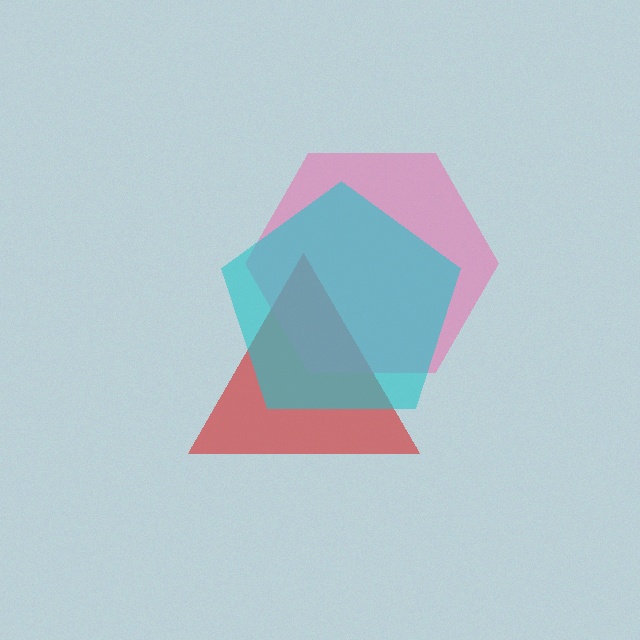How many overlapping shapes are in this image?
There are 3 overlapping shapes in the image.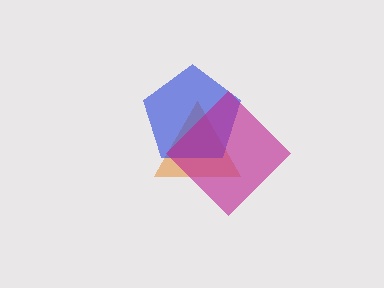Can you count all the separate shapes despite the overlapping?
Yes, there are 3 separate shapes.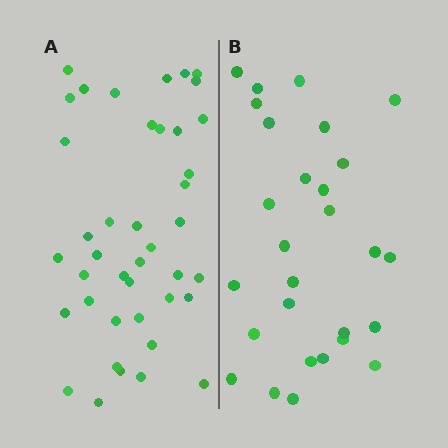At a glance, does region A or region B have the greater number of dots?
Region A (the left region) has more dots.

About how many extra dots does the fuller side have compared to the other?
Region A has approximately 15 more dots than region B.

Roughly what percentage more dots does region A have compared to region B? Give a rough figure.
About 45% more.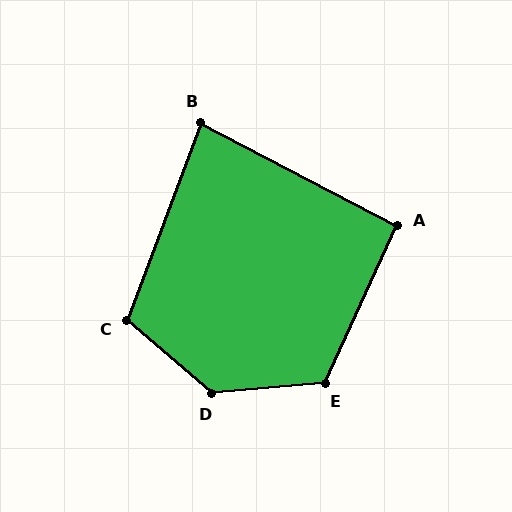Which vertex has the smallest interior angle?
B, at approximately 83 degrees.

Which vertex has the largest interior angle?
D, at approximately 134 degrees.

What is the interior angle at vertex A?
Approximately 93 degrees (approximately right).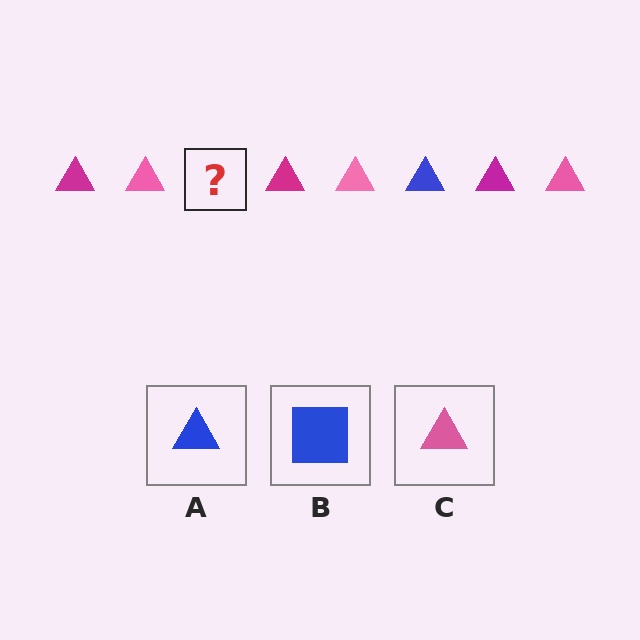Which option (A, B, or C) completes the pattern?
A.